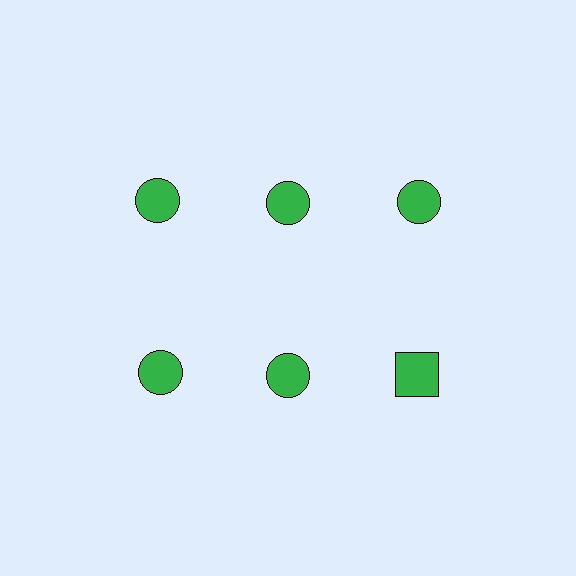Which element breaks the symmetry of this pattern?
The green square in the second row, center column breaks the symmetry. All other shapes are green circles.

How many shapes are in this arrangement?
There are 6 shapes arranged in a grid pattern.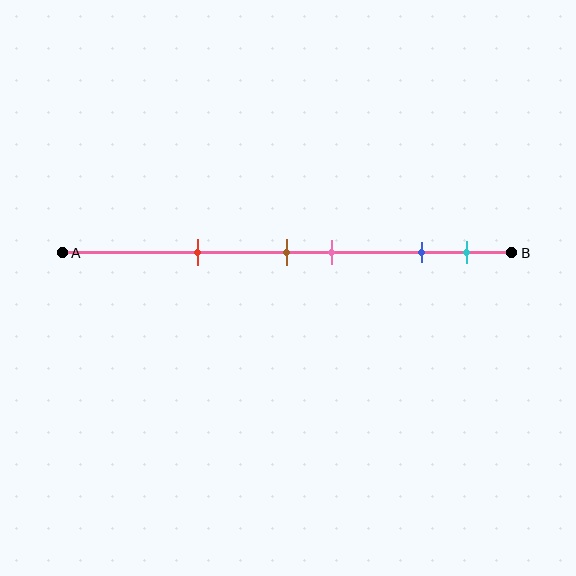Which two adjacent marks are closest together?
The brown and pink marks are the closest adjacent pair.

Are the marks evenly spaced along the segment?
No, the marks are not evenly spaced.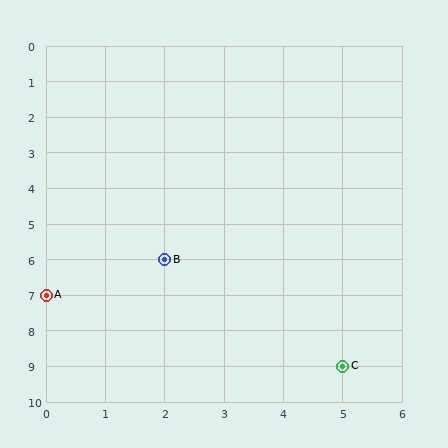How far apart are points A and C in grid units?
Points A and C are 5 columns and 2 rows apart (about 5.4 grid units diagonally).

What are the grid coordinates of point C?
Point C is at grid coordinates (5, 9).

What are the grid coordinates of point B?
Point B is at grid coordinates (2, 6).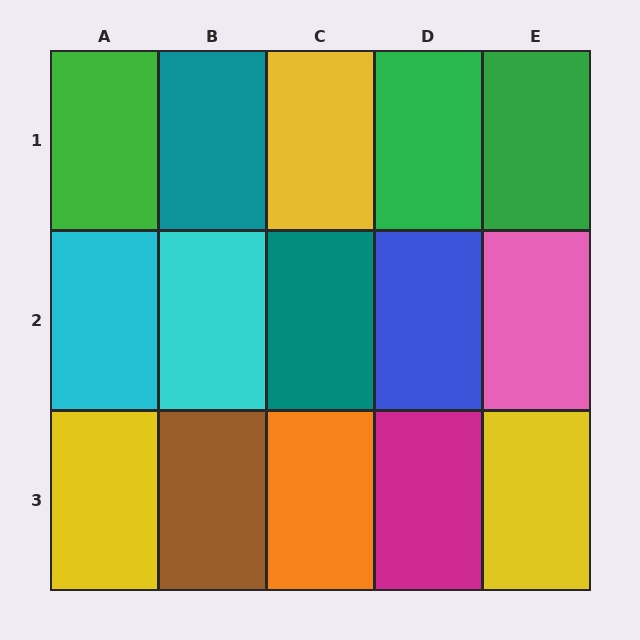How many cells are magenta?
1 cell is magenta.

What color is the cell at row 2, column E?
Pink.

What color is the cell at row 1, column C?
Yellow.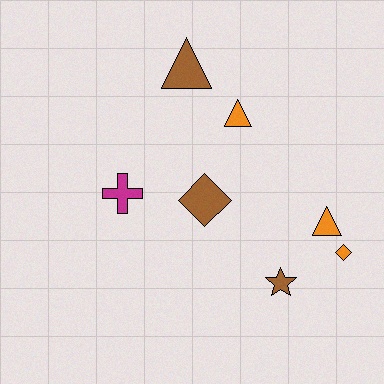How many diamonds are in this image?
There are 2 diamonds.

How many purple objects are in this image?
There are no purple objects.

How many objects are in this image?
There are 7 objects.